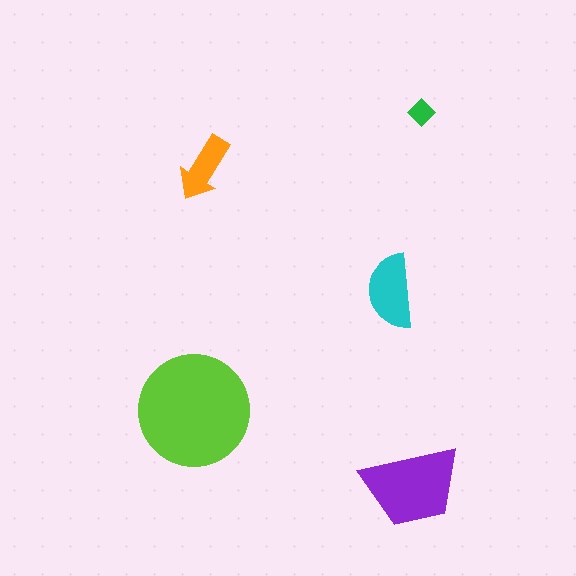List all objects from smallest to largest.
The green diamond, the orange arrow, the cyan semicircle, the purple trapezoid, the lime circle.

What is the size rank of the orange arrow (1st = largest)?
4th.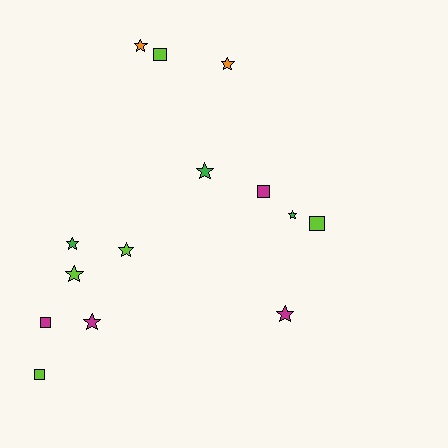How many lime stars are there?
There are 2 lime stars.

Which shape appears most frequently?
Star, with 9 objects.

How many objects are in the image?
There are 14 objects.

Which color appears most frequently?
Lime, with 5 objects.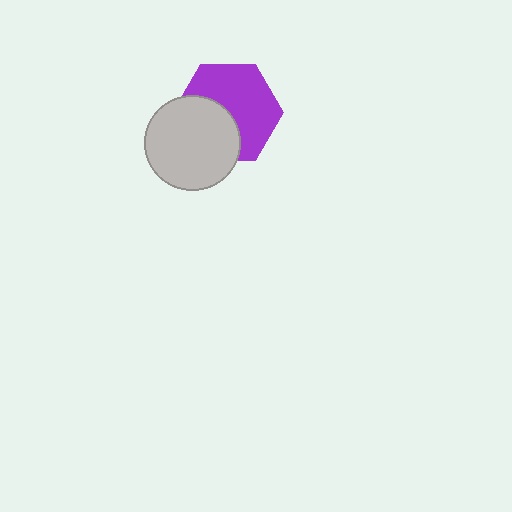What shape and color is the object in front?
The object in front is a light gray circle.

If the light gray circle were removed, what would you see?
You would see the complete purple hexagon.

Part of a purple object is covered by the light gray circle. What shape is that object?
It is a hexagon.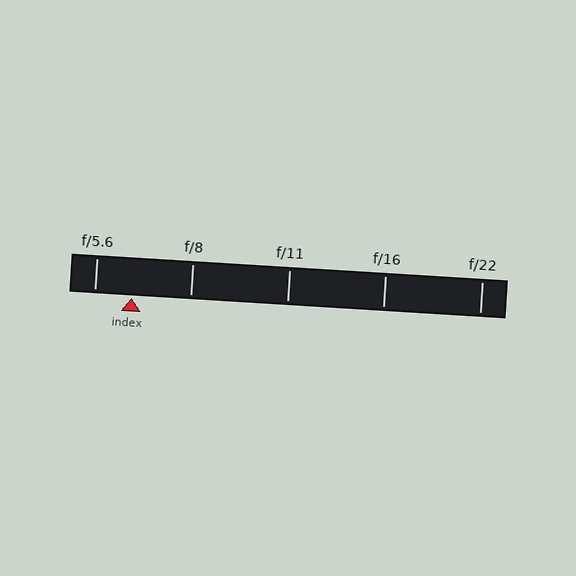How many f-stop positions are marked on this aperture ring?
There are 5 f-stop positions marked.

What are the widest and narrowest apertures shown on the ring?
The widest aperture shown is f/5.6 and the narrowest is f/22.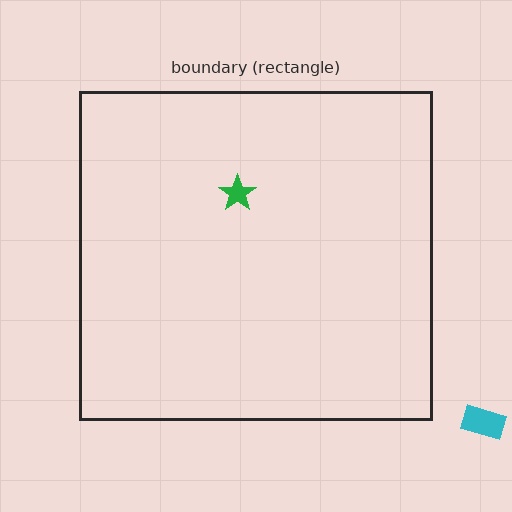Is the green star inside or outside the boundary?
Inside.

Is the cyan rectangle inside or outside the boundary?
Outside.